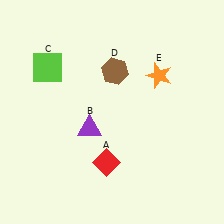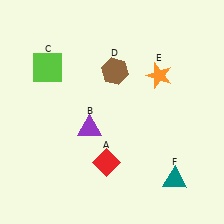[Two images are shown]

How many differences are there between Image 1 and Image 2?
There is 1 difference between the two images.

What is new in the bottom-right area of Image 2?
A teal triangle (F) was added in the bottom-right area of Image 2.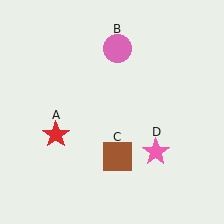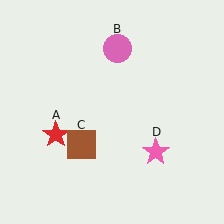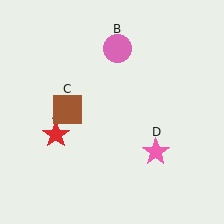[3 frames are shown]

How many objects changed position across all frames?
1 object changed position: brown square (object C).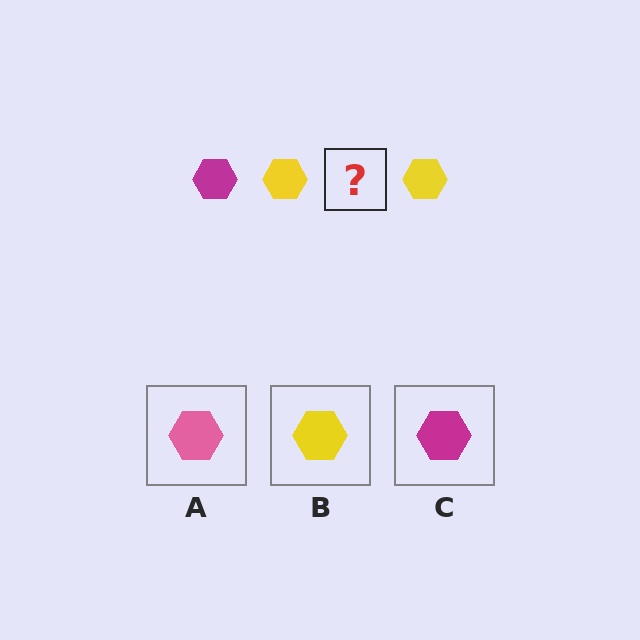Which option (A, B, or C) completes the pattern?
C.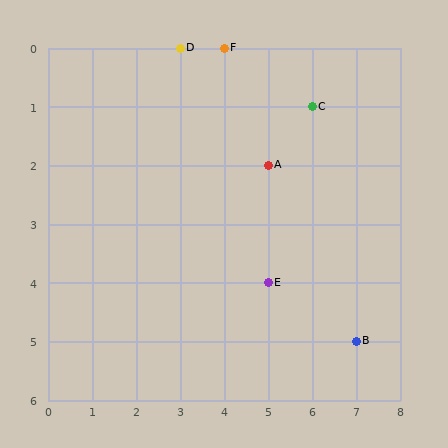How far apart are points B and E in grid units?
Points B and E are 2 columns and 1 row apart (about 2.2 grid units diagonally).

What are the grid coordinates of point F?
Point F is at grid coordinates (4, 0).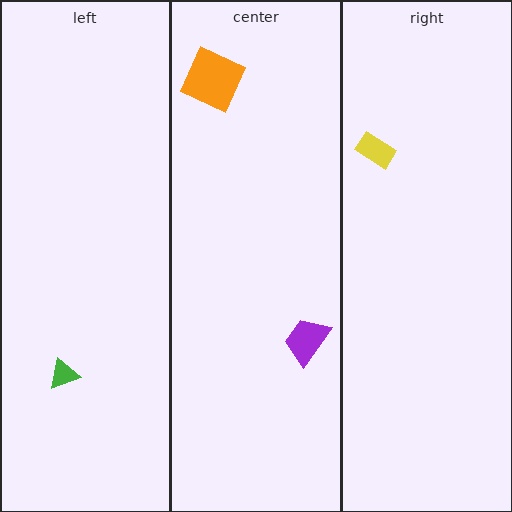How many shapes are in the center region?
2.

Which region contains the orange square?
The center region.